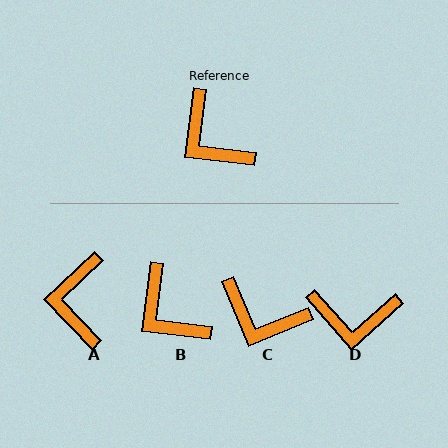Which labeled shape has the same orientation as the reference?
B.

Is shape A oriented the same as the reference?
No, it is off by about 39 degrees.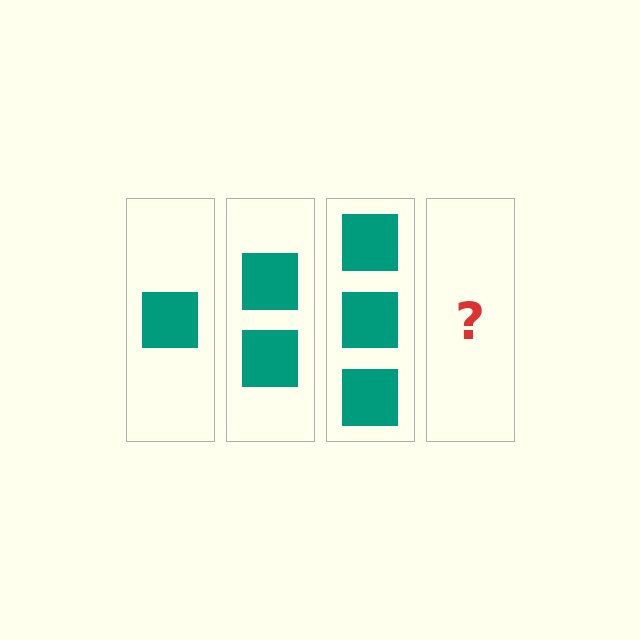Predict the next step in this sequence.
The next step is 4 squares.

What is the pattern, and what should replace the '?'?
The pattern is that each step adds one more square. The '?' should be 4 squares.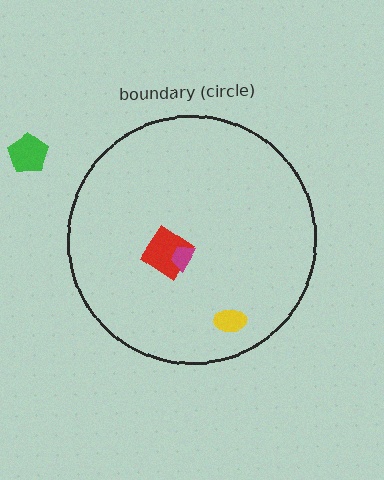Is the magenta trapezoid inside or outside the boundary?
Inside.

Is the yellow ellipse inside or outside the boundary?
Inside.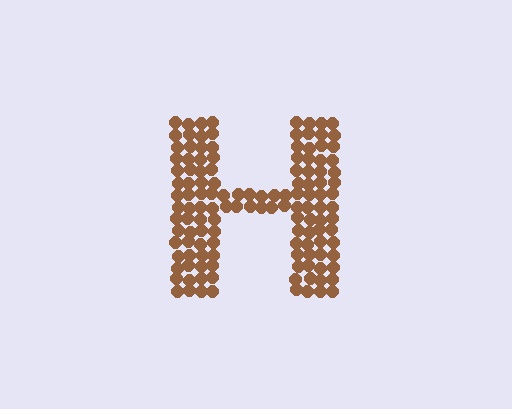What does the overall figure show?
The overall figure shows the letter H.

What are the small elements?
The small elements are circles.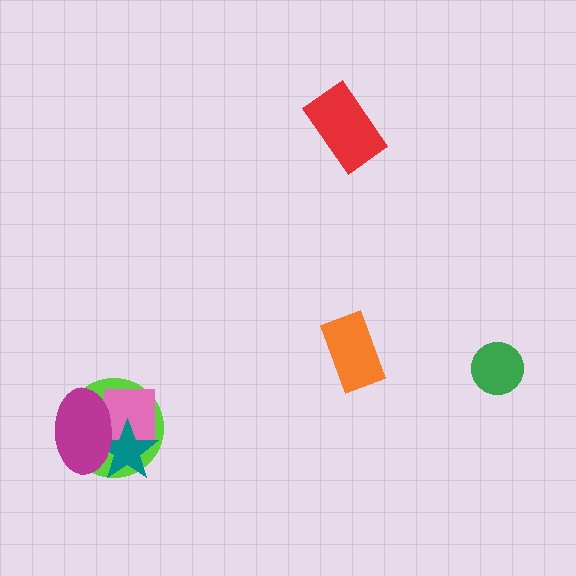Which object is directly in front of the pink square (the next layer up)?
The teal star is directly in front of the pink square.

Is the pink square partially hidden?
Yes, it is partially covered by another shape.